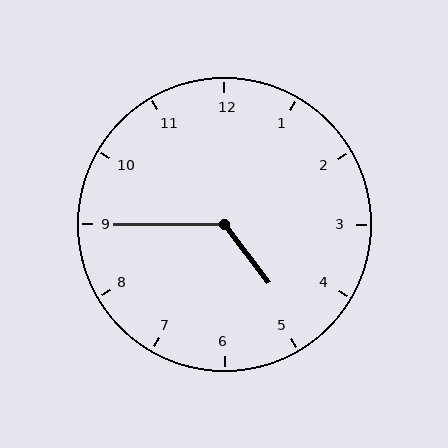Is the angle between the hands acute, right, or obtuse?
It is obtuse.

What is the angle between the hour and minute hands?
Approximately 128 degrees.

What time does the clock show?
4:45.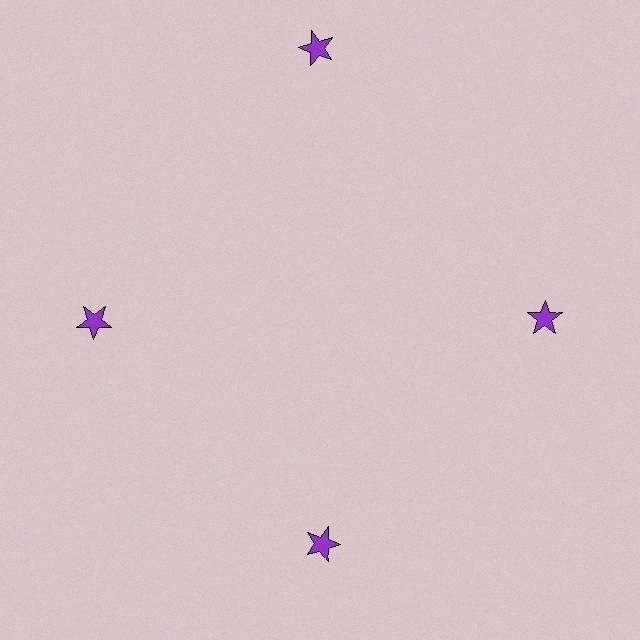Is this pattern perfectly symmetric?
No. The 4 purple stars are arranged in a ring, but one element near the 12 o'clock position is pushed outward from the center, breaking the 4-fold rotational symmetry.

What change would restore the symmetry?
The symmetry would be restored by moving it inward, back onto the ring so that all 4 stars sit at equal angles and equal distance from the center.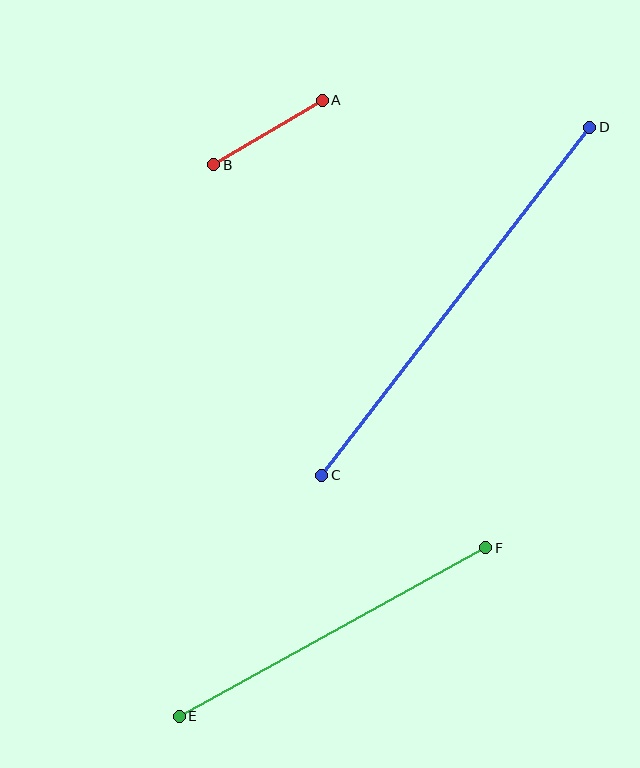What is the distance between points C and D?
The distance is approximately 439 pixels.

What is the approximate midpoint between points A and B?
The midpoint is at approximately (268, 132) pixels.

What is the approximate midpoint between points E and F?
The midpoint is at approximately (332, 632) pixels.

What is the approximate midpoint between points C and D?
The midpoint is at approximately (456, 301) pixels.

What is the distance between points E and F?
The distance is approximately 350 pixels.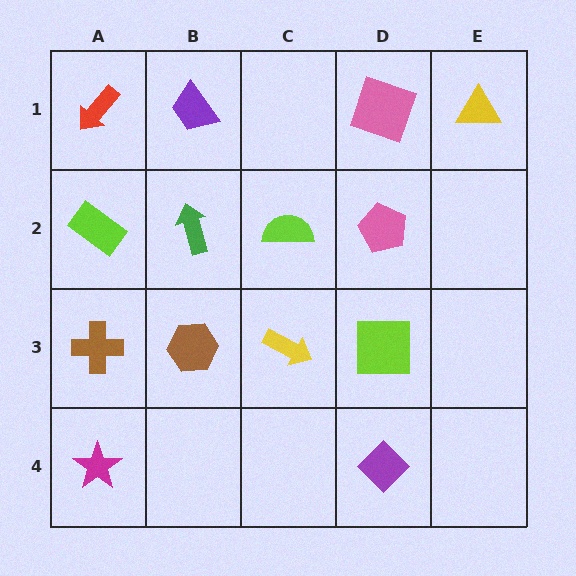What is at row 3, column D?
A lime square.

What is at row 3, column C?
A yellow arrow.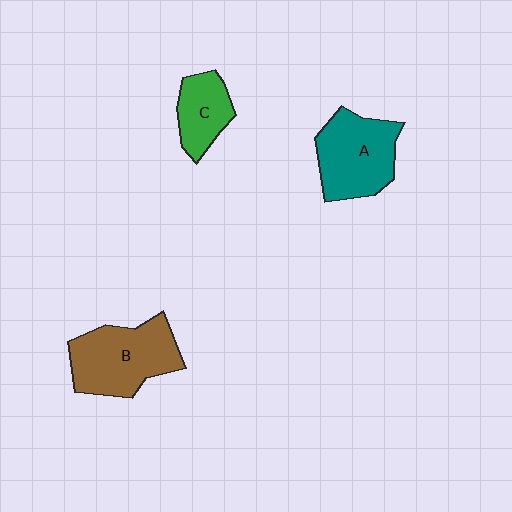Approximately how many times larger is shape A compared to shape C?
Approximately 1.6 times.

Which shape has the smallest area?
Shape C (green).